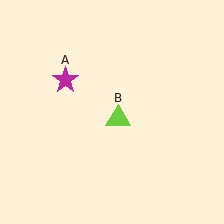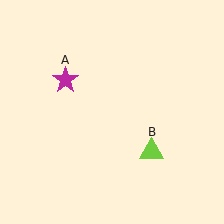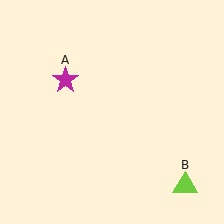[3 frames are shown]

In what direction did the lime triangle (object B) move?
The lime triangle (object B) moved down and to the right.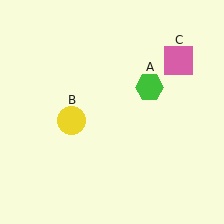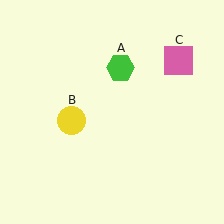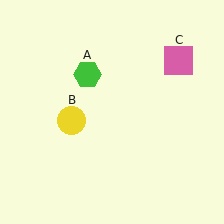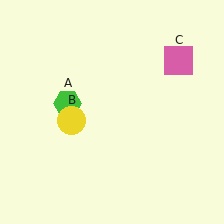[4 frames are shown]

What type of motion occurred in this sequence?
The green hexagon (object A) rotated counterclockwise around the center of the scene.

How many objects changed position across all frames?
1 object changed position: green hexagon (object A).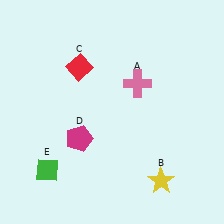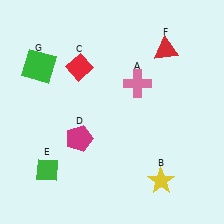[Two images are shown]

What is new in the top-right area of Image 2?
A red triangle (F) was added in the top-right area of Image 2.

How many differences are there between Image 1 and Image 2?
There are 2 differences between the two images.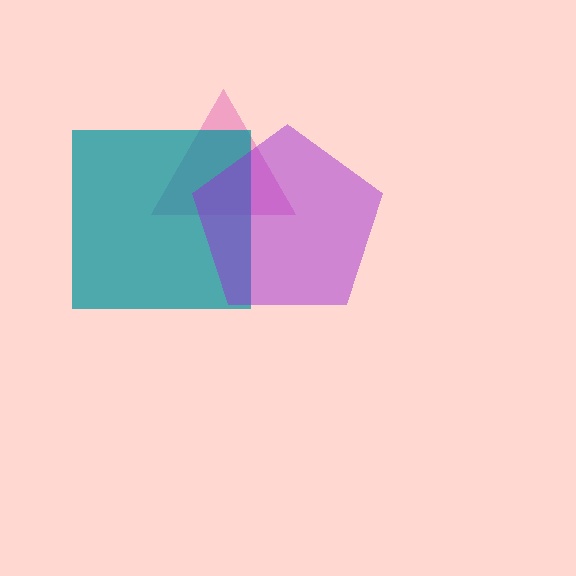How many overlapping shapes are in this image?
There are 3 overlapping shapes in the image.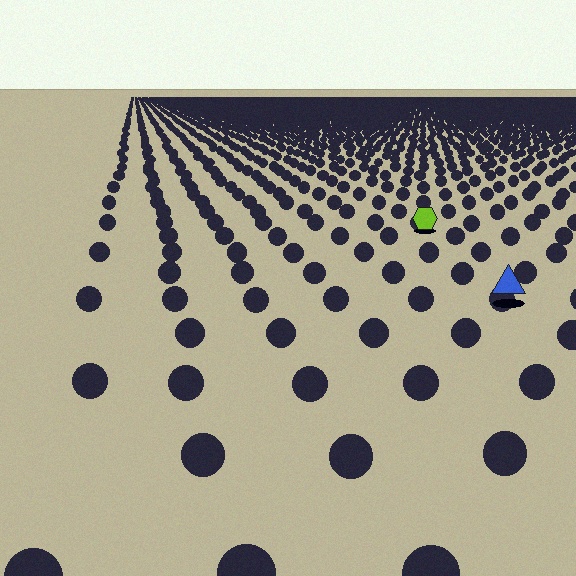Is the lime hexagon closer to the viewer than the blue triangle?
No. The blue triangle is closer — you can tell from the texture gradient: the ground texture is coarser near it.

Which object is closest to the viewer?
The blue triangle is closest. The texture marks near it are larger and more spread out.